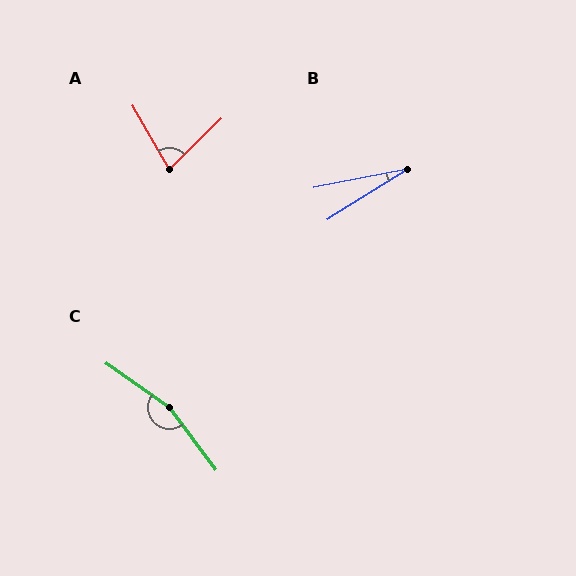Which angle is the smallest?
B, at approximately 21 degrees.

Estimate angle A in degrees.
Approximately 76 degrees.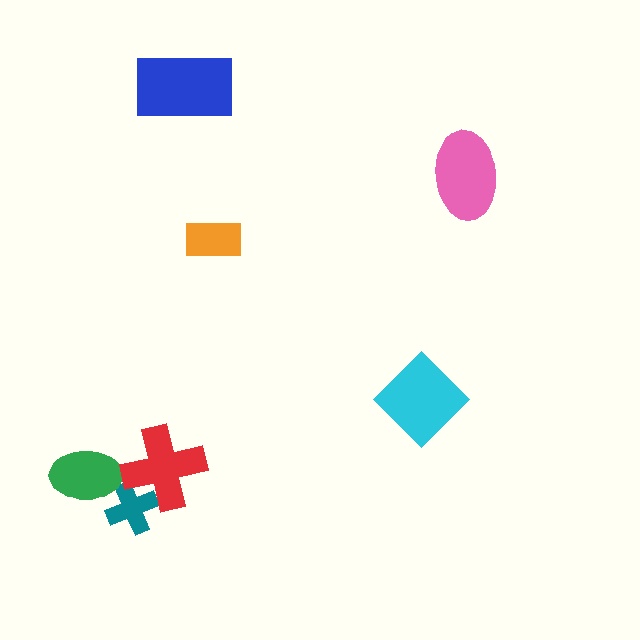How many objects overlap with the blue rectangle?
0 objects overlap with the blue rectangle.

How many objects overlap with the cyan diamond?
0 objects overlap with the cyan diamond.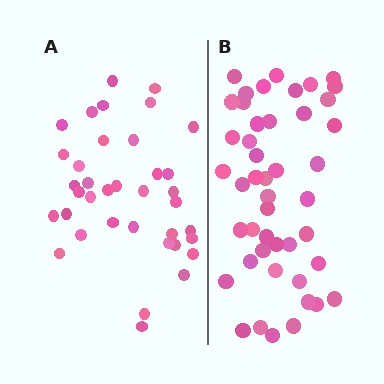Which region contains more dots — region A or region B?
Region B (the right region) has more dots.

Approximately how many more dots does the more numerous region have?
Region B has roughly 8 or so more dots than region A.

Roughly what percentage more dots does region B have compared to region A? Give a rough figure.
About 25% more.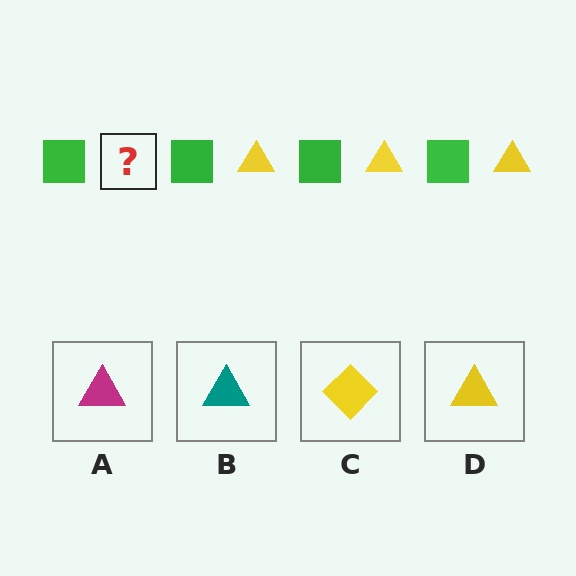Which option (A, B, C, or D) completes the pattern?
D.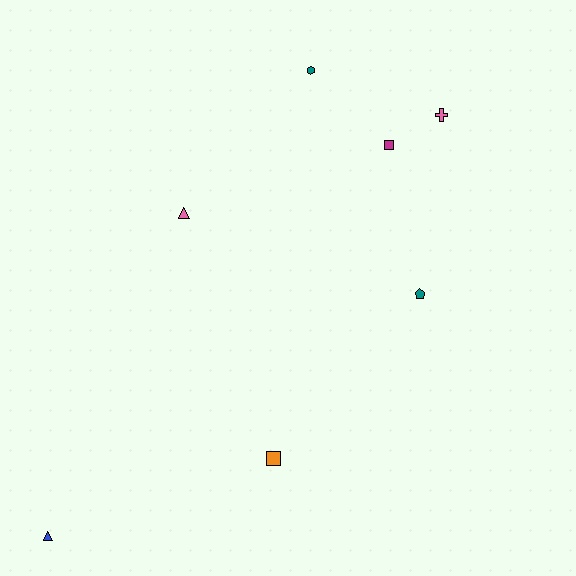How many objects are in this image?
There are 7 objects.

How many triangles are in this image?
There are 2 triangles.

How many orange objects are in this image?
There is 1 orange object.